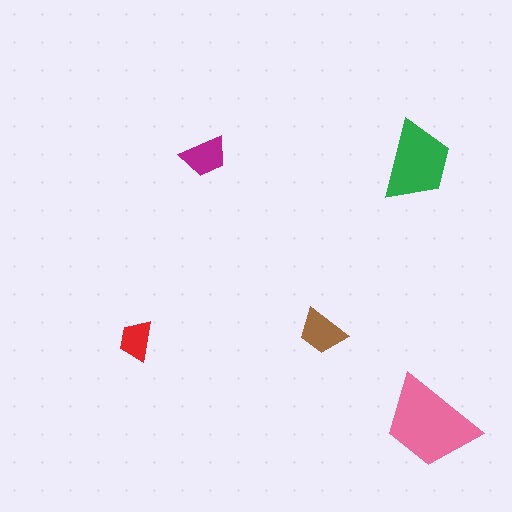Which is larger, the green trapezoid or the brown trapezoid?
The green one.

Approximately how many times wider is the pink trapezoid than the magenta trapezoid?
About 2 times wider.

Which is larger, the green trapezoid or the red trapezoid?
The green one.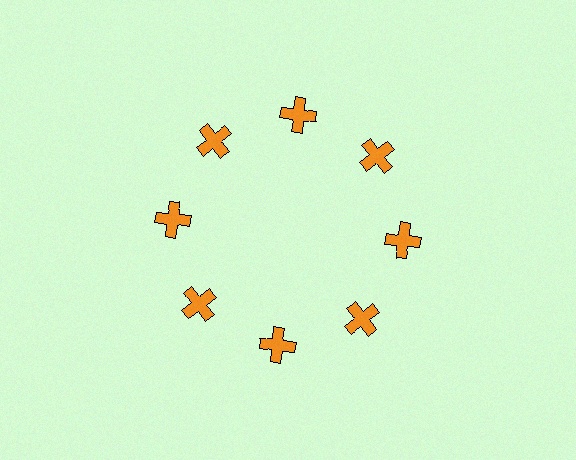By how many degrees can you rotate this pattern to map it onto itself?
The pattern maps onto itself every 45 degrees of rotation.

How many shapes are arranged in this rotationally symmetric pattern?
There are 8 shapes, arranged in 8 groups of 1.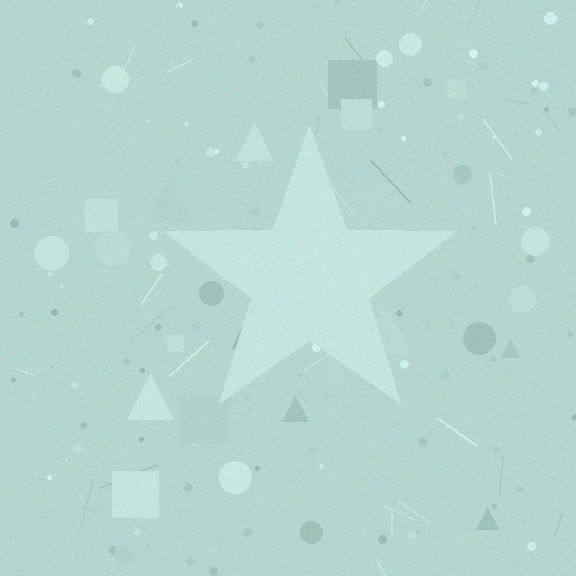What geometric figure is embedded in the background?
A star is embedded in the background.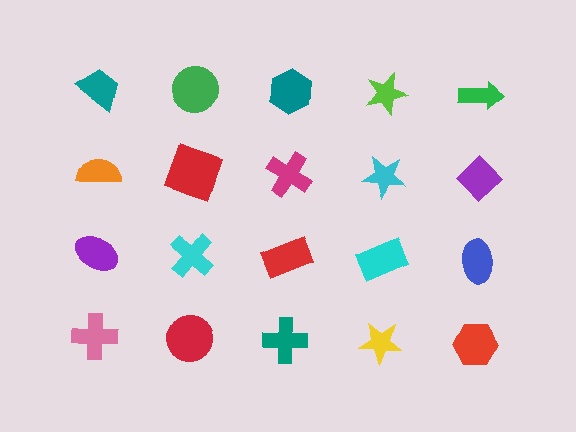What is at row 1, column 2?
A green circle.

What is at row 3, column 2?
A cyan cross.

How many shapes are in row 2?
5 shapes.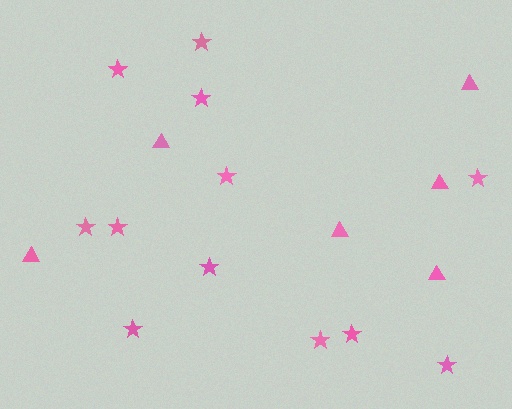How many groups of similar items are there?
There are 2 groups: one group of triangles (6) and one group of stars (12).